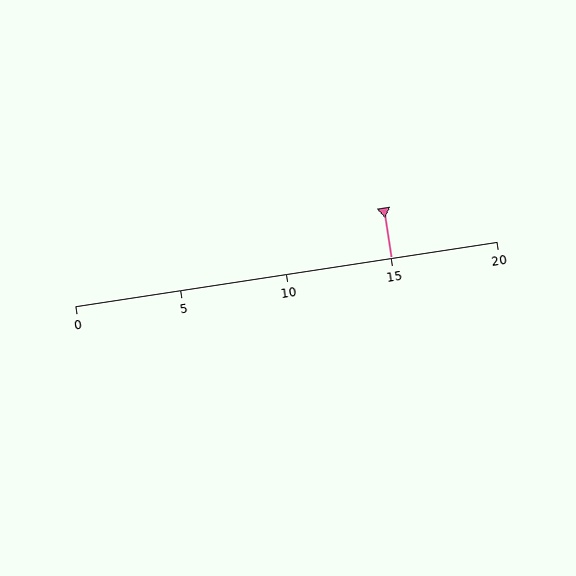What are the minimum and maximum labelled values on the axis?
The axis runs from 0 to 20.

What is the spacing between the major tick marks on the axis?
The major ticks are spaced 5 apart.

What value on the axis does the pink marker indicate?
The marker indicates approximately 15.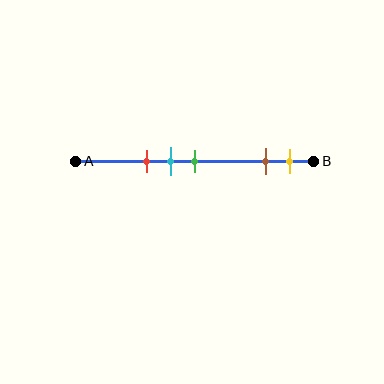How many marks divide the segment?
There are 5 marks dividing the segment.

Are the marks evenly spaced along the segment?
No, the marks are not evenly spaced.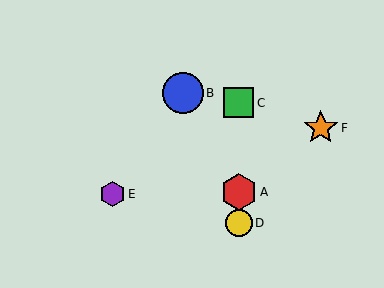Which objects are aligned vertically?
Objects A, C, D are aligned vertically.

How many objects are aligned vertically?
3 objects (A, C, D) are aligned vertically.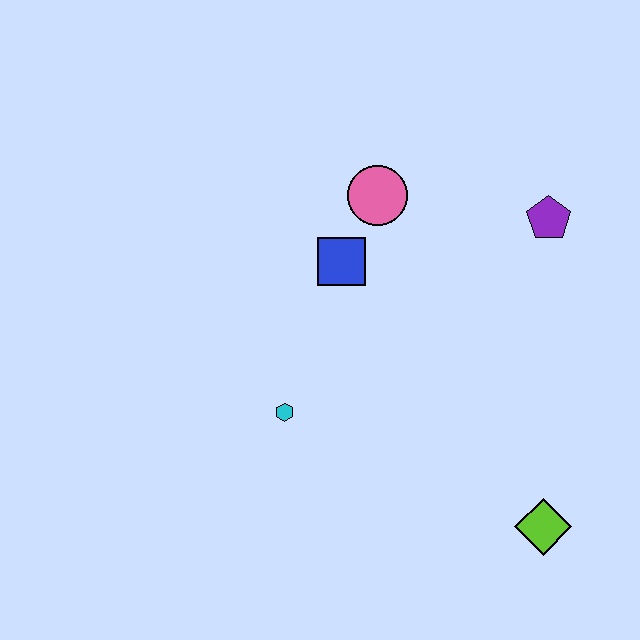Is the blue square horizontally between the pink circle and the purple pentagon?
No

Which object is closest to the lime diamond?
The cyan hexagon is closest to the lime diamond.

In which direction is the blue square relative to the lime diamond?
The blue square is above the lime diamond.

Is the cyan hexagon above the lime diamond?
Yes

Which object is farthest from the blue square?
The lime diamond is farthest from the blue square.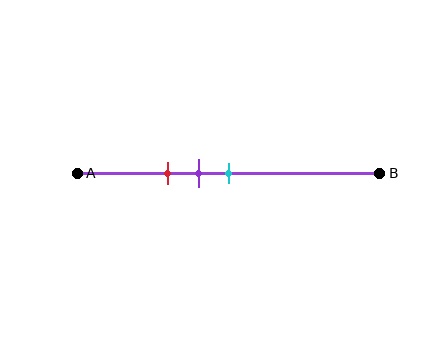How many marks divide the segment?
There are 3 marks dividing the segment.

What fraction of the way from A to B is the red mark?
The red mark is approximately 30% (0.3) of the way from A to B.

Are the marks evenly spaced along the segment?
Yes, the marks are approximately evenly spaced.